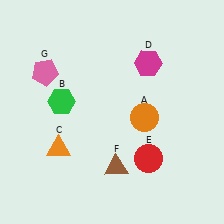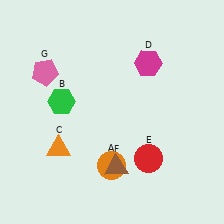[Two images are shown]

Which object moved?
The orange circle (A) moved down.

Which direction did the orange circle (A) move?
The orange circle (A) moved down.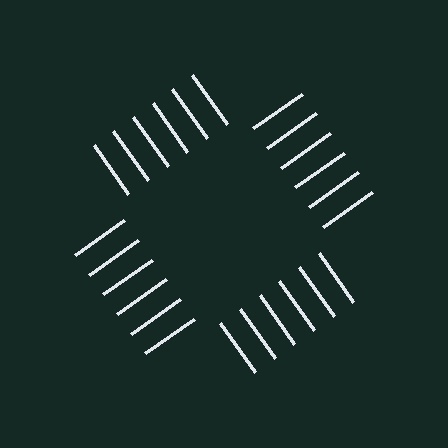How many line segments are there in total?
24 — 6 along each of the 4 edges.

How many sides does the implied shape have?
4 sides — the line-ends trace a square.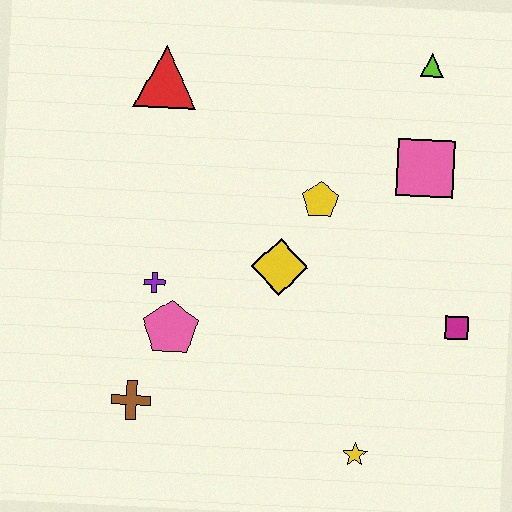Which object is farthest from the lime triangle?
The brown cross is farthest from the lime triangle.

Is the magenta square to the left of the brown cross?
No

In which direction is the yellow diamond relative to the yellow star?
The yellow diamond is above the yellow star.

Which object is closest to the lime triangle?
The pink square is closest to the lime triangle.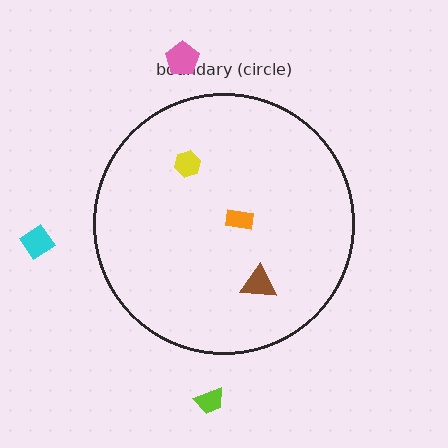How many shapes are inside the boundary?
3 inside, 3 outside.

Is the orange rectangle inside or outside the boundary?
Inside.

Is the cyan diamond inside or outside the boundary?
Outside.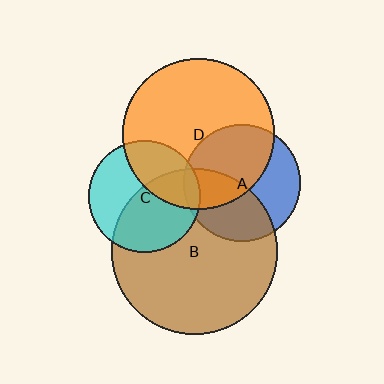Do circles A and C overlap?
Yes.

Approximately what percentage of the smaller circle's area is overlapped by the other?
Approximately 5%.